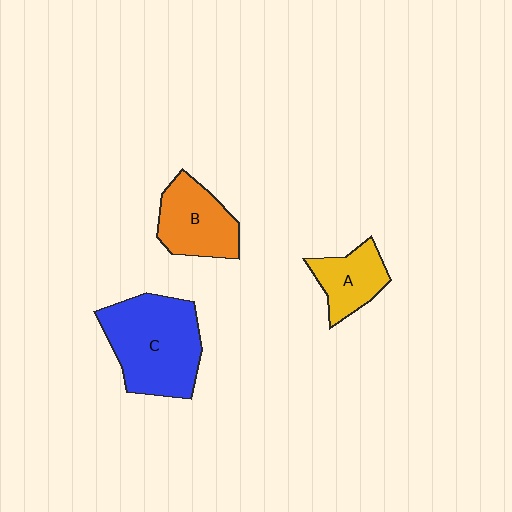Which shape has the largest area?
Shape C (blue).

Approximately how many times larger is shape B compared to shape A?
Approximately 1.3 times.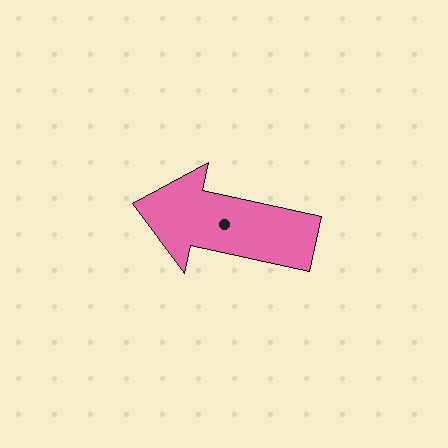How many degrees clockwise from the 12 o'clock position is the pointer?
Approximately 282 degrees.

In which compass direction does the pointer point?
West.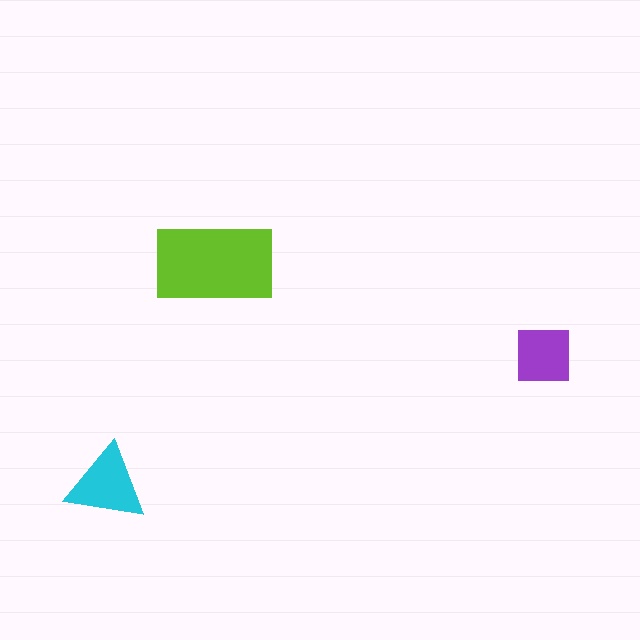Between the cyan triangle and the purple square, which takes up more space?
The cyan triangle.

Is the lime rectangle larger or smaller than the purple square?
Larger.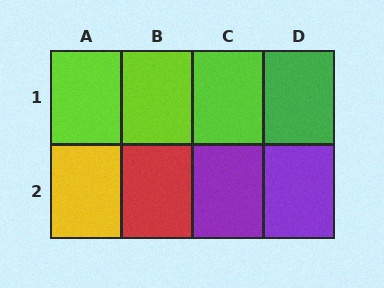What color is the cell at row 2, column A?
Yellow.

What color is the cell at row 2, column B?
Red.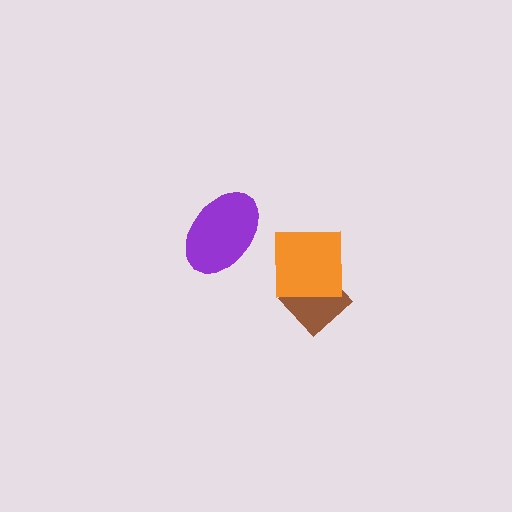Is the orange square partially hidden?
No, no other shape covers it.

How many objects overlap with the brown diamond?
1 object overlaps with the brown diamond.